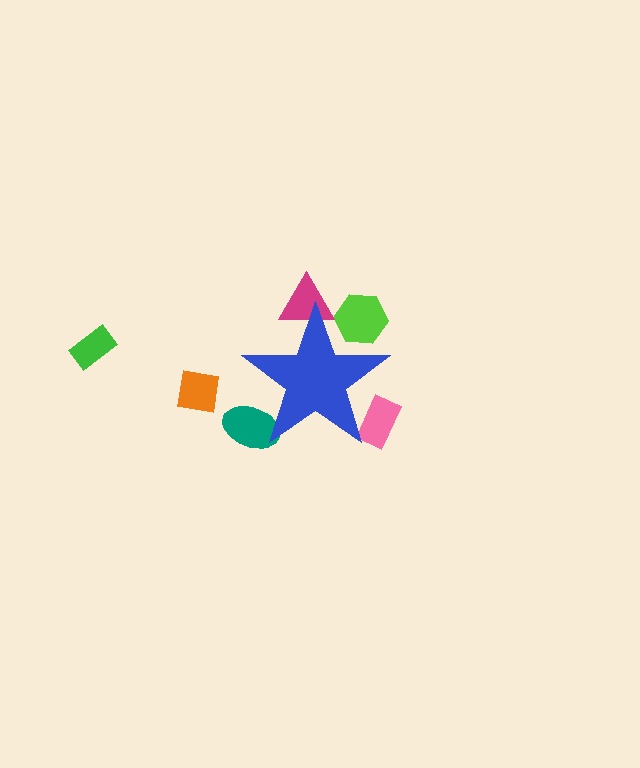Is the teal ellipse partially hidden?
Yes, the teal ellipse is partially hidden behind the blue star.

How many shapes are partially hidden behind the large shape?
4 shapes are partially hidden.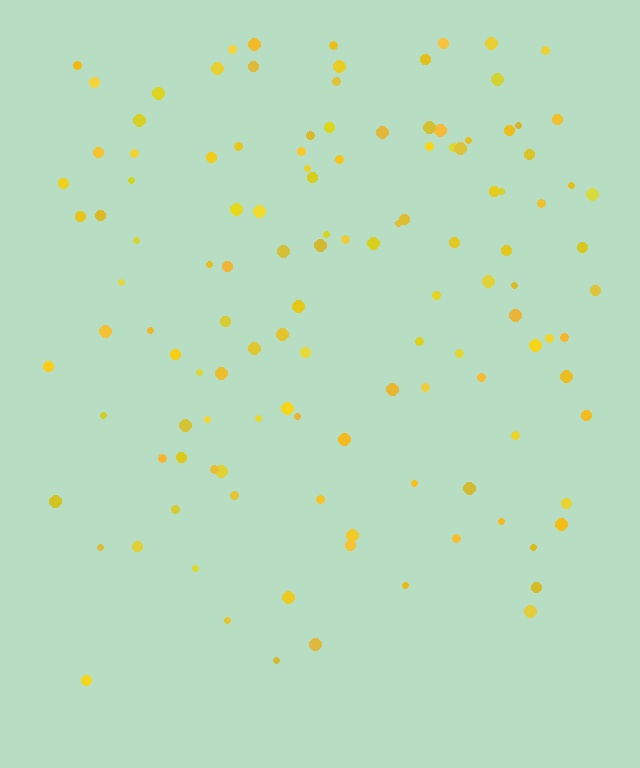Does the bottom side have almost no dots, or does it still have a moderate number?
Still a moderate number, just noticeably fewer than the top.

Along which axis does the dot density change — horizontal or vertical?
Vertical.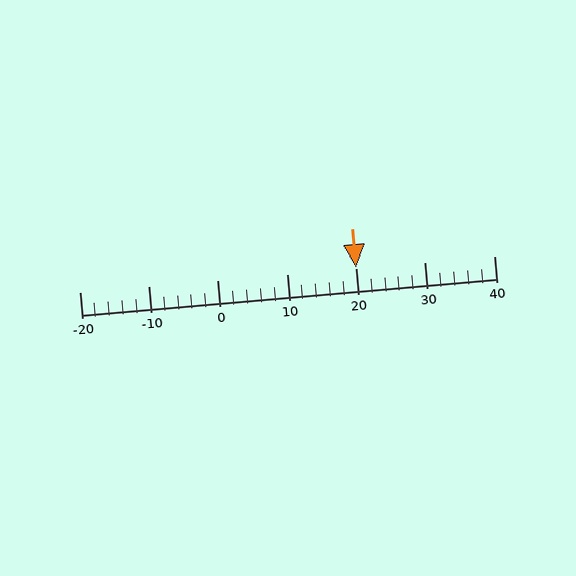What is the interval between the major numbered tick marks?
The major tick marks are spaced 10 units apart.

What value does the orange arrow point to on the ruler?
The orange arrow points to approximately 20.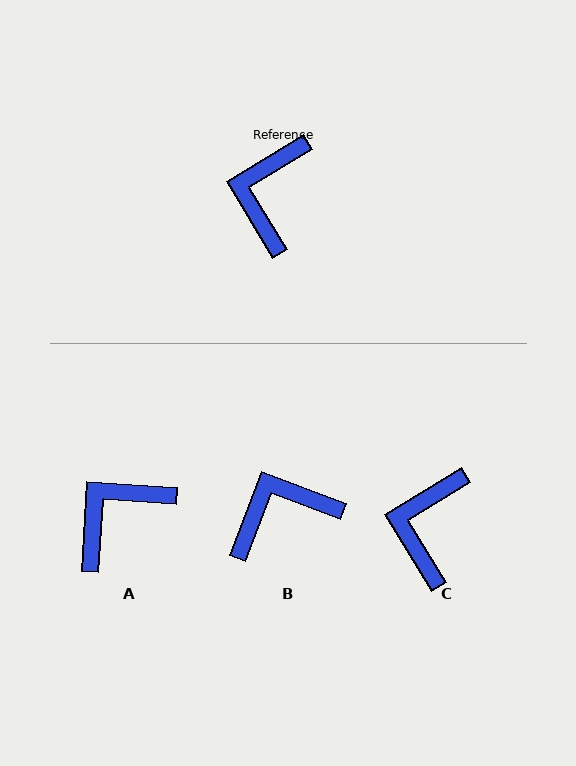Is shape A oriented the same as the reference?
No, it is off by about 35 degrees.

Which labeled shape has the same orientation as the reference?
C.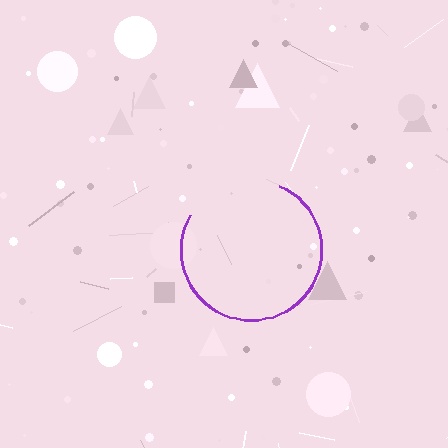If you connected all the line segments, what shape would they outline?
They would outline a circle.